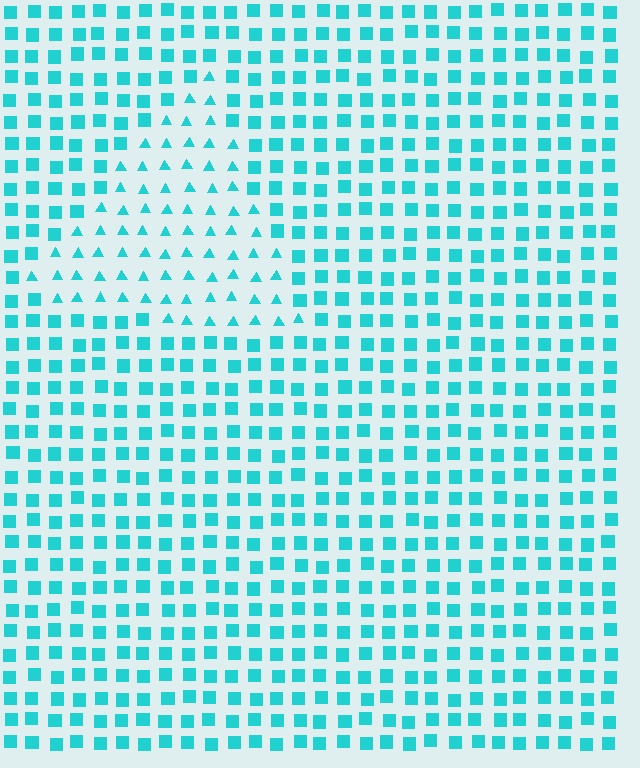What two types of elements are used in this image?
The image uses triangles inside the triangle region and squares outside it.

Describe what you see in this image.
The image is filled with small cyan elements arranged in a uniform grid. A triangle-shaped region contains triangles, while the surrounding area contains squares. The boundary is defined purely by the change in element shape.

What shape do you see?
I see a triangle.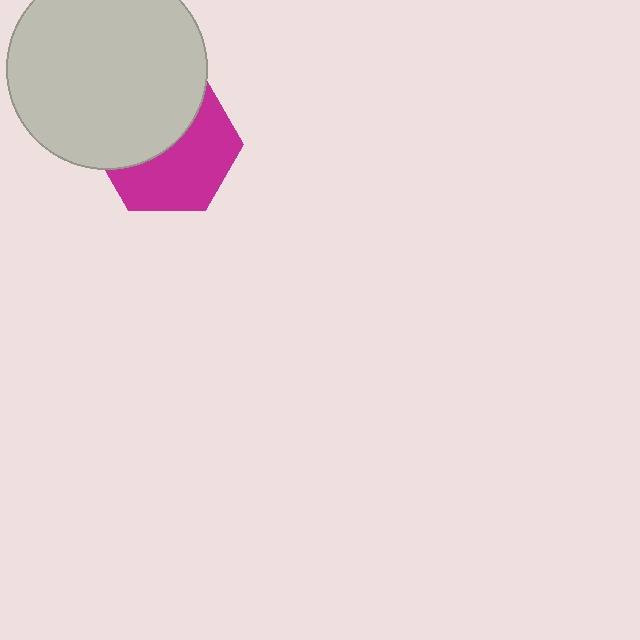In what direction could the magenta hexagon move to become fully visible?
The magenta hexagon could move down. That would shift it out from behind the light gray circle entirely.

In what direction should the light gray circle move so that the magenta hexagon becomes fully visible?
The light gray circle should move up. That is the shortest direction to clear the overlap and leave the magenta hexagon fully visible.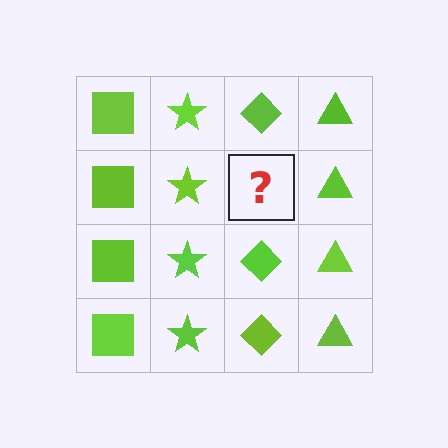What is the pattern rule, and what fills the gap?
The rule is that each column has a consistent shape. The gap should be filled with a lime diamond.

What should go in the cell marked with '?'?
The missing cell should contain a lime diamond.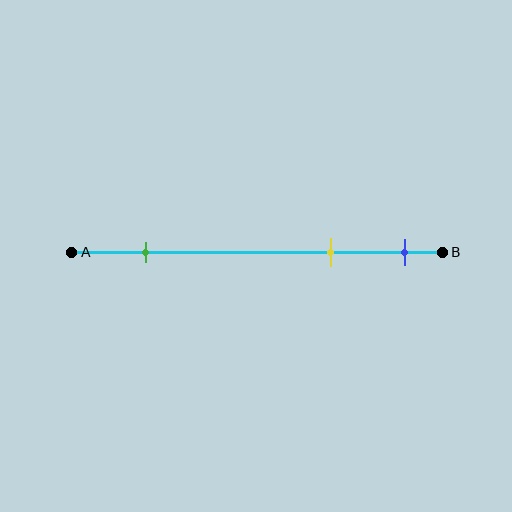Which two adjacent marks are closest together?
The yellow and blue marks are the closest adjacent pair.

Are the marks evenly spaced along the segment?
No, the marks are not evenly spaced.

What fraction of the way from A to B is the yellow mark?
The yellow mark is approximately 70% (0.7) of the way from A to B.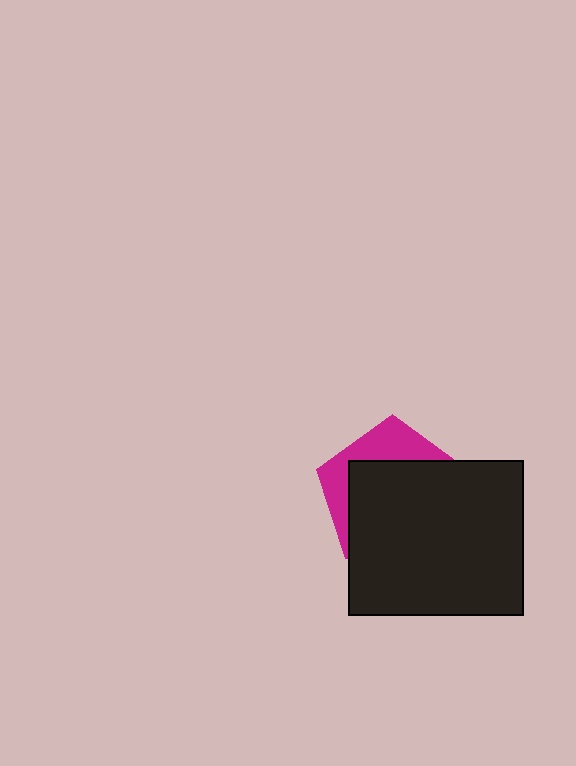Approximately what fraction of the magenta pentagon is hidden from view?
Roughly 70% of the magenta pentagon is hidden behind the black rectangle.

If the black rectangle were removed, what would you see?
You would see the complete magenta pentagon.